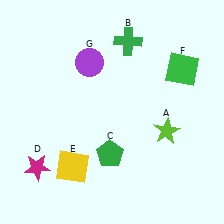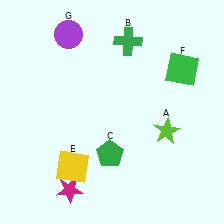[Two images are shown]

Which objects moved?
The objects that moved are: the magenta star (D), the purple circle (G).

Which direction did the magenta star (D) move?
The magenta star (D) moved right.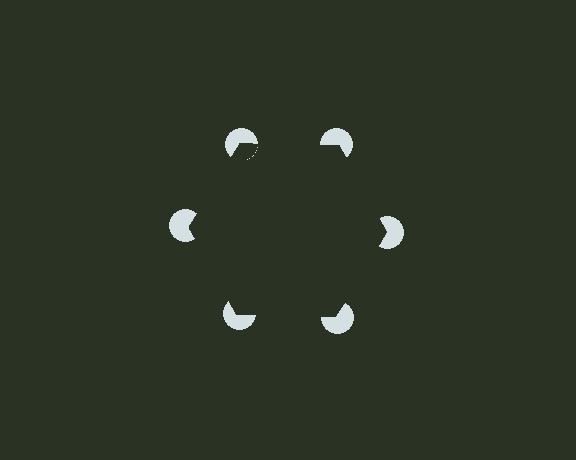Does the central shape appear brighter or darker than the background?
It typically appears slightly darker than the background, even though no actual brightness change is drawn.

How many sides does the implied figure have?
6 sides.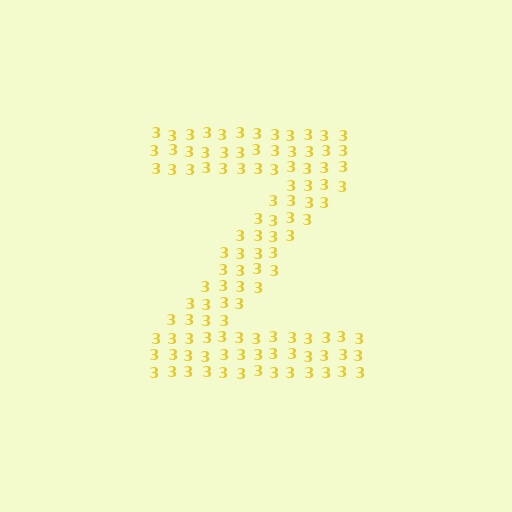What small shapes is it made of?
It is made of small digit 3's.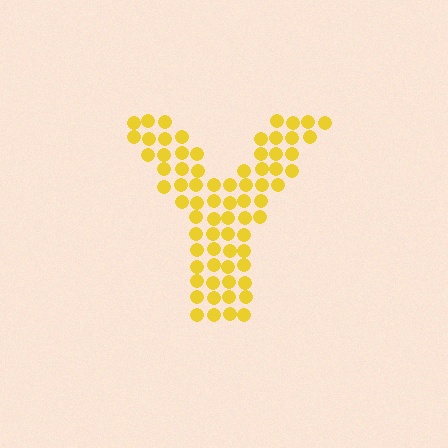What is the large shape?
The large shape is the letter Y.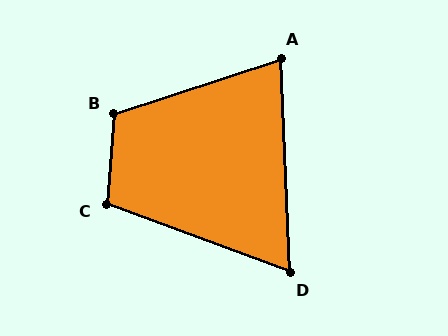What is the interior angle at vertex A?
Approximately 74 degrees (acute).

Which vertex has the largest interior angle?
B, at approximately 112 degrees.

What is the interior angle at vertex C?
Approximately 106 degrees (obtuse).